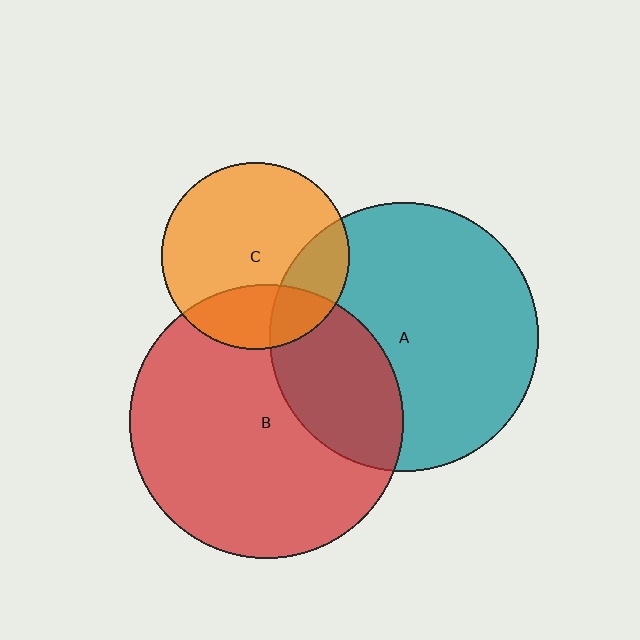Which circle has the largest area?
Circle B (red).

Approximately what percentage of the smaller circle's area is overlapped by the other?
Approximately 30%.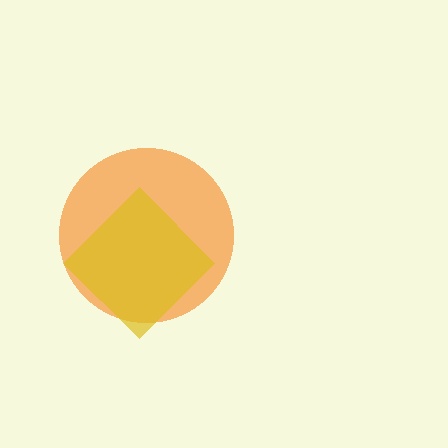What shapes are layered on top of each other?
The layered shapes are: an orange circle, a yellow diamond.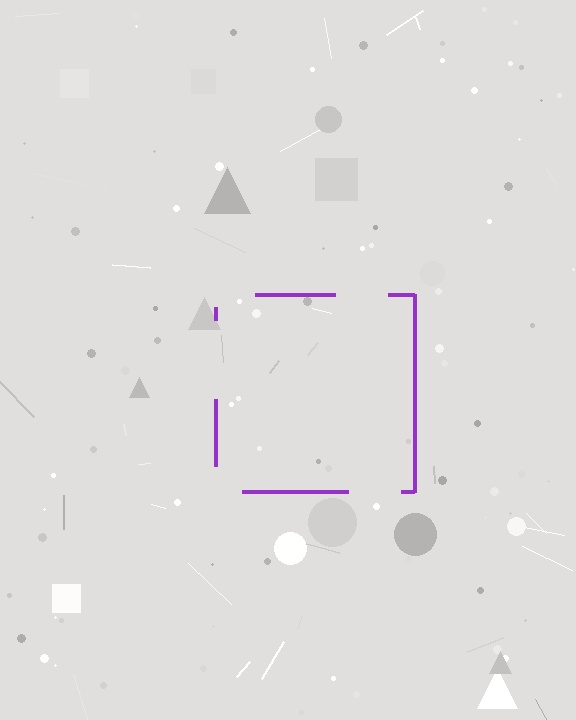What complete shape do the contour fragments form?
The contour fragments form a square.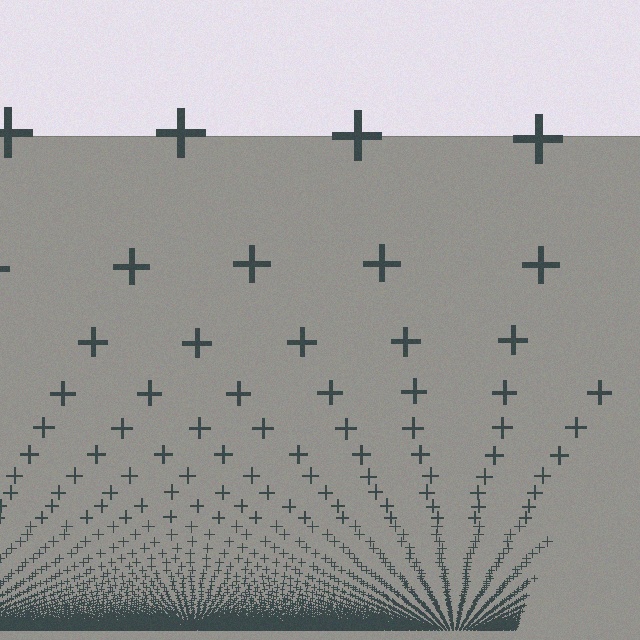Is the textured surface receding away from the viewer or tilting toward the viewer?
The surface appears to tilt toward the viewer. Texture elements get larger and sparser toward the top.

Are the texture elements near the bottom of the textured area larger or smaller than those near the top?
Smaller. The gradient is inverted — elements near the bottom are smaller and denser.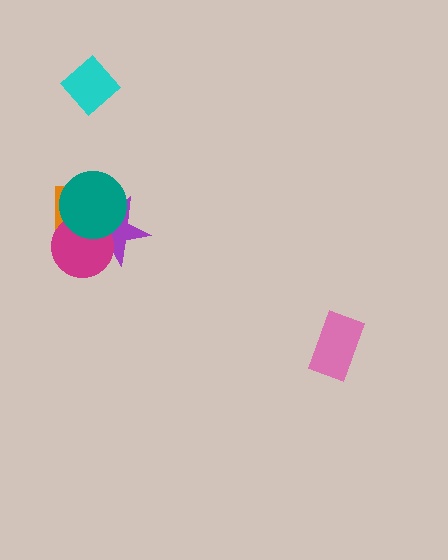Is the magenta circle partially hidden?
Yes, it is partially covered by another shape.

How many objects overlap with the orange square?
3 objects overlap with the orange square.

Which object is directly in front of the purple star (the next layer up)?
The magenta circle is directly in front of the purple star.